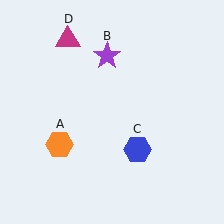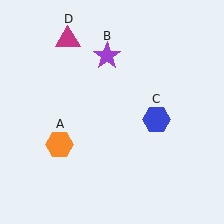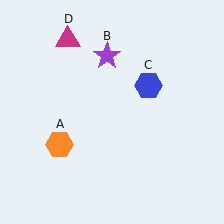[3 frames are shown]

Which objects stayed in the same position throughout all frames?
Orange hexagon (object A) and purple star (object B) and magenta triangle (object D) remained stationary.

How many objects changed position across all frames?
1 object changed position: blue hexagon (object C).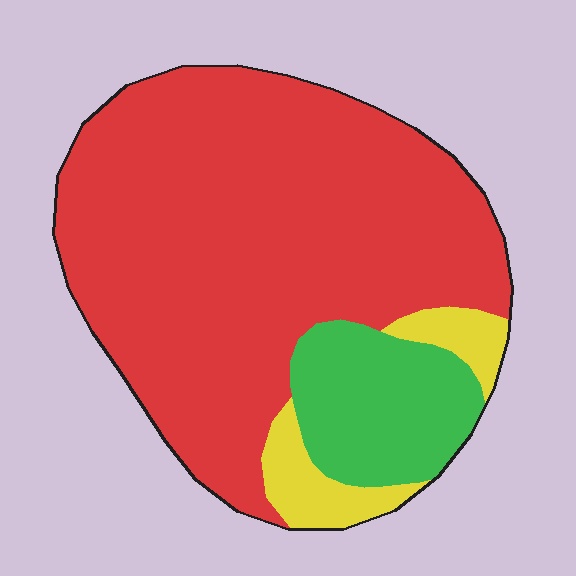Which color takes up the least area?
Yellow, at roughly 10%.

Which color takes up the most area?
Red, at roughly 75%.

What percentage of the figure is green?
Green takes up less than a quarter of the figure.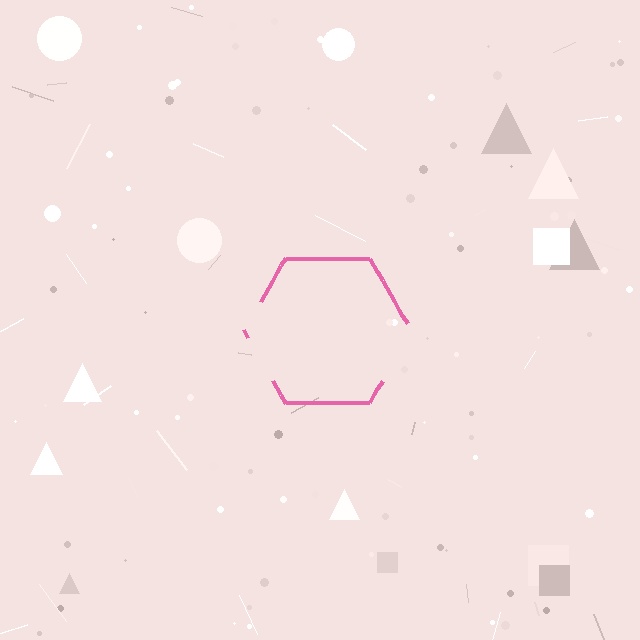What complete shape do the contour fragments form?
The contour fragments form a hexagon.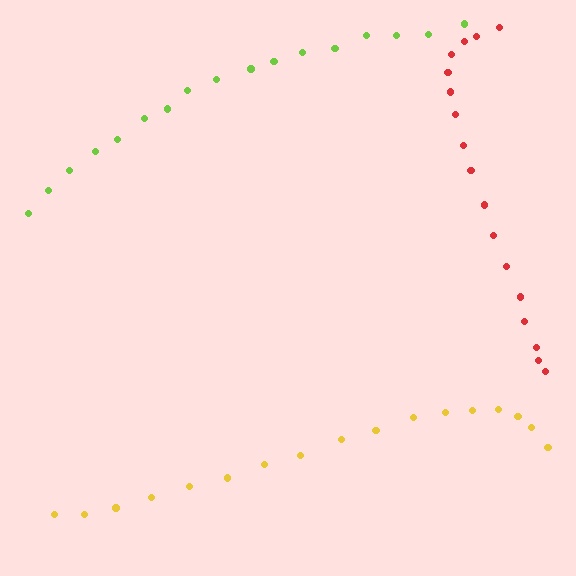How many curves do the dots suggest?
There are 3 distinct paths.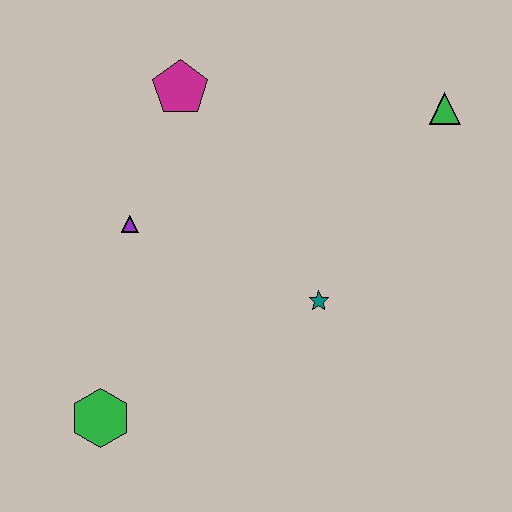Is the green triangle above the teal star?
Yes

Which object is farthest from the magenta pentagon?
The green hexagon is farthest from the magenta pentagon.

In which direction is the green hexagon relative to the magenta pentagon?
The green hexagon is below the magenta pentagon.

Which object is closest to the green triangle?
The teal star is closest to the green triangle.